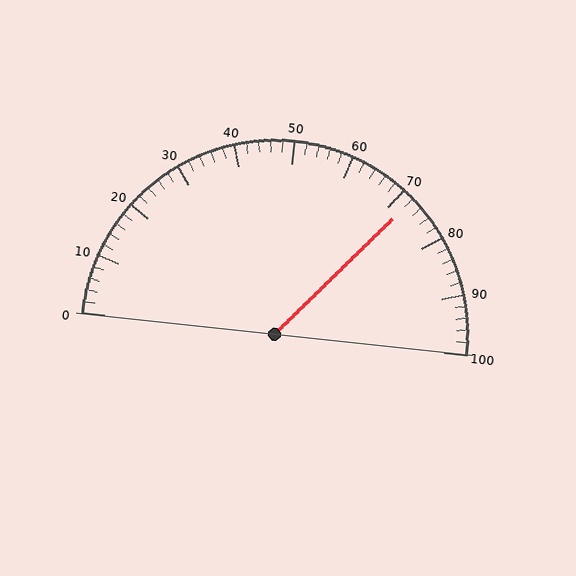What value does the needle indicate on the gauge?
The needle indicates approximately 72.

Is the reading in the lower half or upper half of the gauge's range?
The reading is in the upper half of the range (0 to 100).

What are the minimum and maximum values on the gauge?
The gauge ranges from 0 to 100.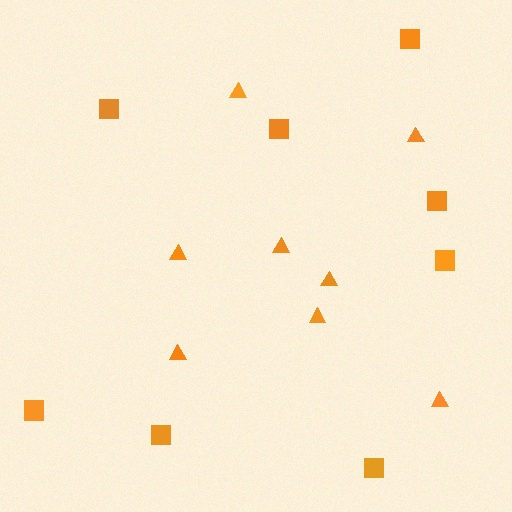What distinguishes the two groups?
There are 2 groups: one group of triangles (8) and one group of squares (8).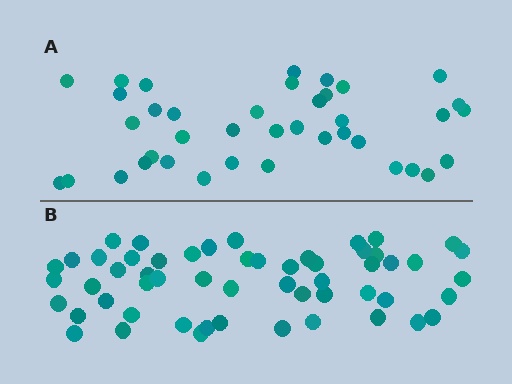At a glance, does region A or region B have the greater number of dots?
Region B (the bottom region) has more dots.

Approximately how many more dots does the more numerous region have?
Region B has approximately 15 more dots than region A.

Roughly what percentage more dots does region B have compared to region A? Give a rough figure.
About 40% more.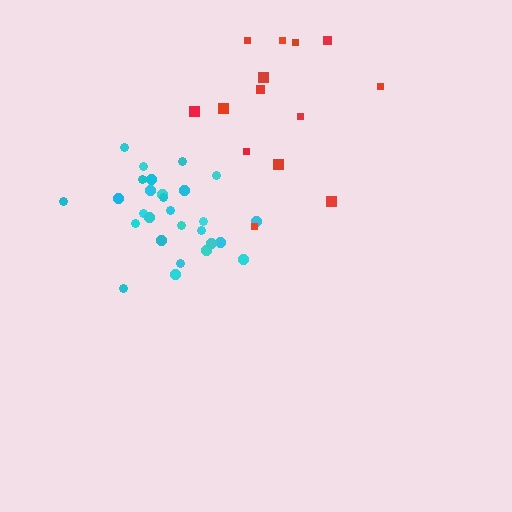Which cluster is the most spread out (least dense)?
Red.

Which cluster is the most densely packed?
Cyan.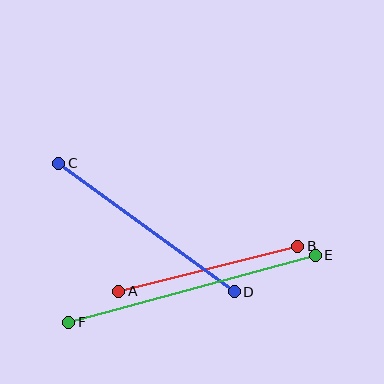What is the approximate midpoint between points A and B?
The midpoint is at approximately (208, 269) pixels.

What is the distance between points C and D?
The distance is approximately 218 pixels.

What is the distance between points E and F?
The distance is approximately 255 pixels.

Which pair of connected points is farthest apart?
Points E and F are farthest apart.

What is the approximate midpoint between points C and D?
The midpoint is at approximately (147, 228) pixels.